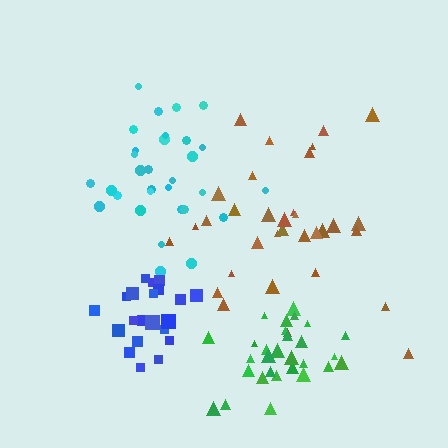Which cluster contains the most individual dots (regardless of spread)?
Brown (33).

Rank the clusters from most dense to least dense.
blue, green, cyan, brown.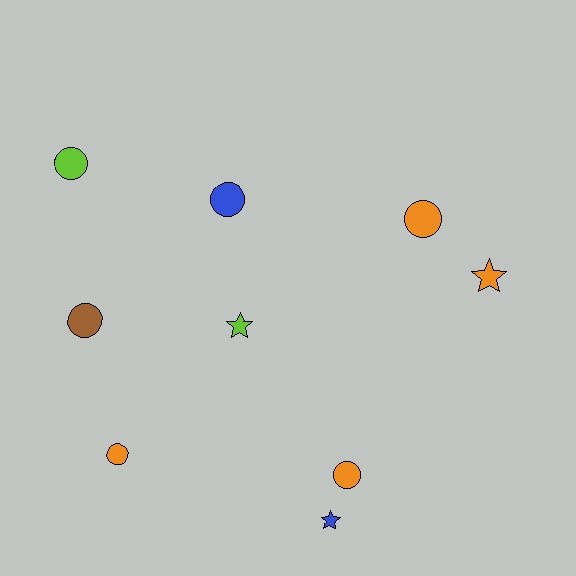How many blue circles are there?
There is 1 blue circle.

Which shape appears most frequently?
Circle, with 6 objects.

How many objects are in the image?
There are 9 objects.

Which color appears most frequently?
Orange, with 4 objects.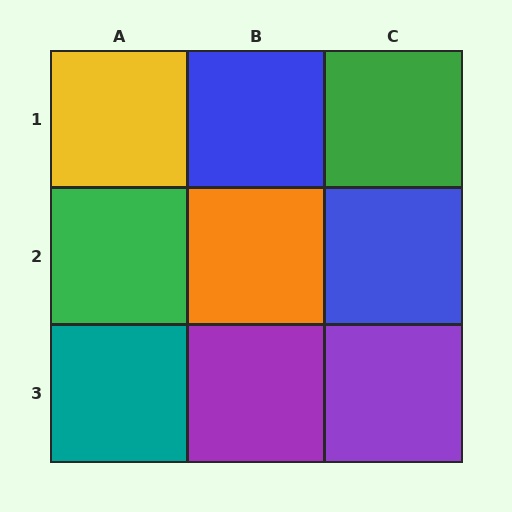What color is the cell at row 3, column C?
Purple.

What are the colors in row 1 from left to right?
Yellow, blue, green.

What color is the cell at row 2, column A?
Green.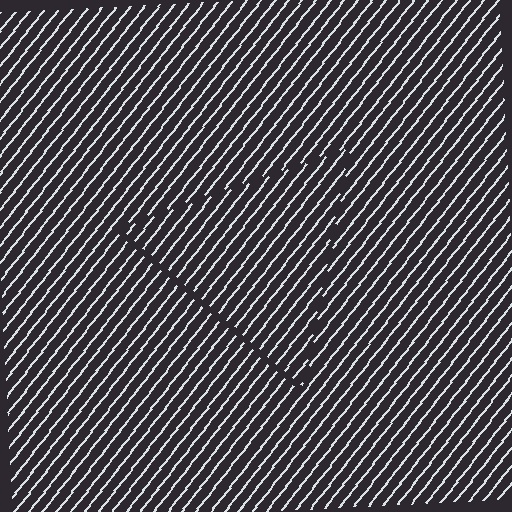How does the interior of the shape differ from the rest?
The interior of the shape contains the same grating, shifted by half a period — the contour is defined by the phase discontinuity where line-ends from the inner and outer gratings abut.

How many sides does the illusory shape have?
3 sides — the line-ends trace a triangle.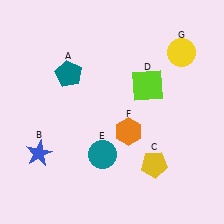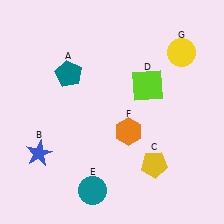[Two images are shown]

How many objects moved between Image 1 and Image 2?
1 object moved between the two images.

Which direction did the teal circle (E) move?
The teal circle (E) moved down.